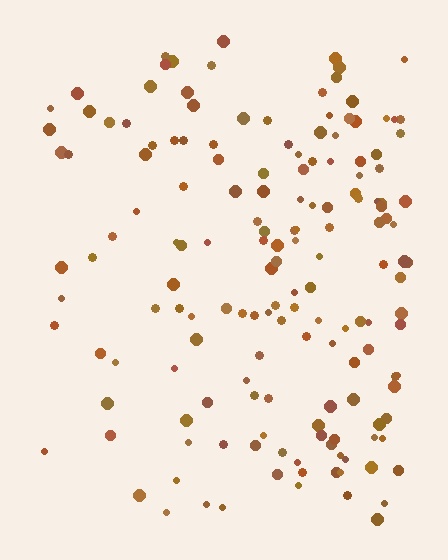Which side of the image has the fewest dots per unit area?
The left.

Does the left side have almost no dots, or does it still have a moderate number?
Still a moderate number, just noticeably fewer than the right.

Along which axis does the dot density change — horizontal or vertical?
Horizontal.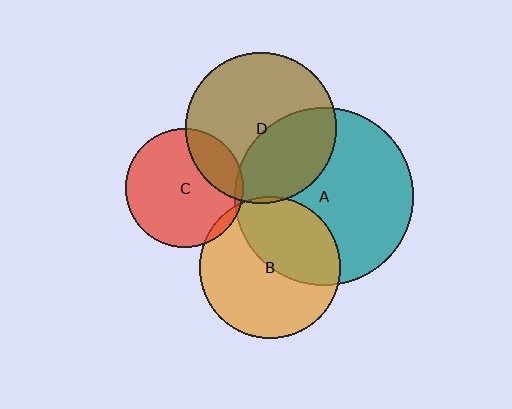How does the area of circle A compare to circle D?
Approximately 1.4 times.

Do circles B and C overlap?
Yes.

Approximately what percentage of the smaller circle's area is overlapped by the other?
Approximately 5%.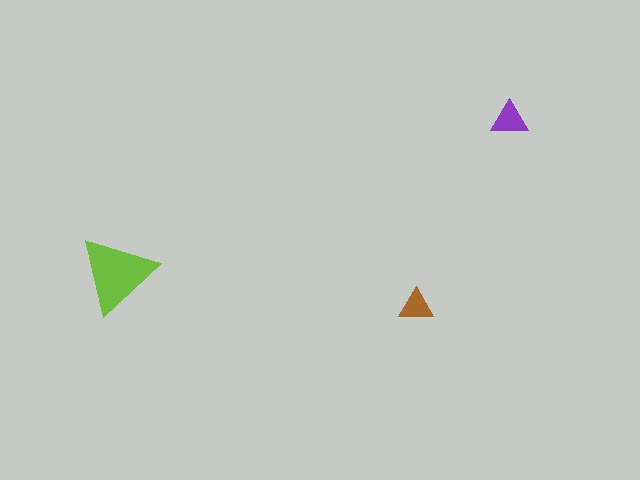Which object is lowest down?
The brown triangle is bottommost.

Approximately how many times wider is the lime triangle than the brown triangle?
About 2 times wider.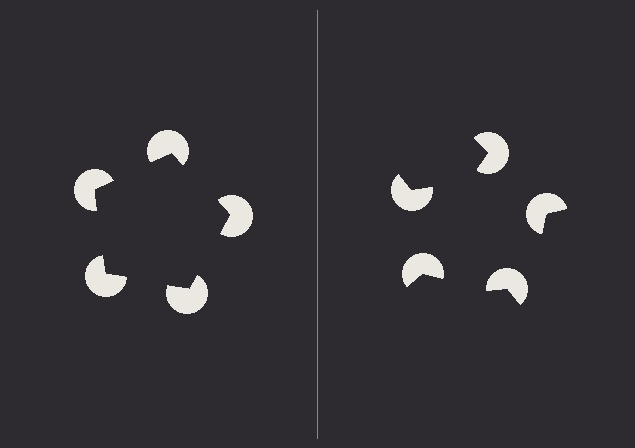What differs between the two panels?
The pac-man discs are positioned identically on both sides; only the wedge orientations differ. On the left they align to a pentagon; on the right they are misaligned.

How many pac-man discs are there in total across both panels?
10 — 5 on each side.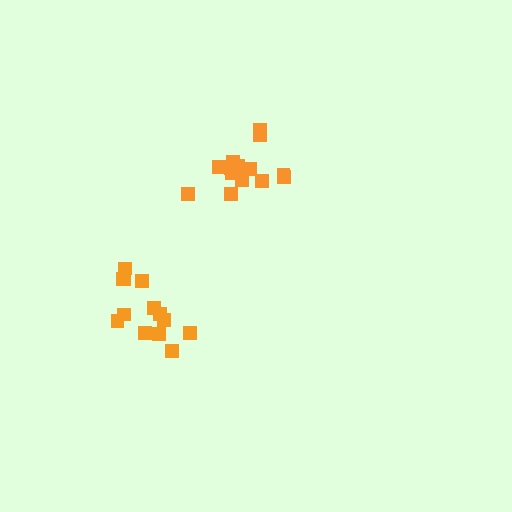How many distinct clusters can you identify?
There are 2 distinct clusters.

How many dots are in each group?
Group 1: 13 dots, Group 2: 15 dots (28 total).